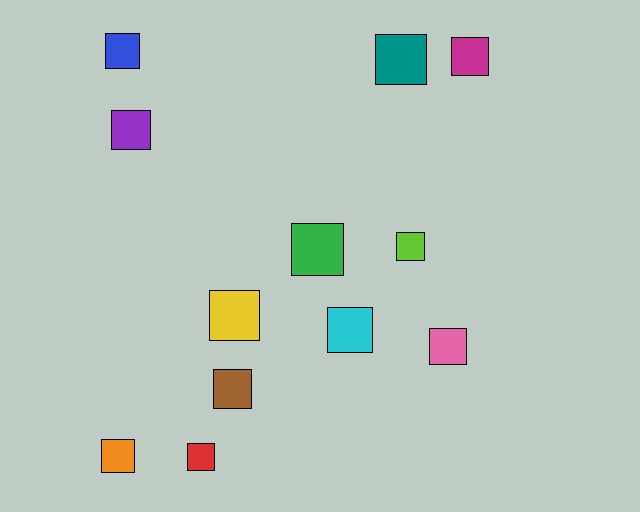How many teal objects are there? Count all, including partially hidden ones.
There is 1 teal object.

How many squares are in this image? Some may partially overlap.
There are 12 squares.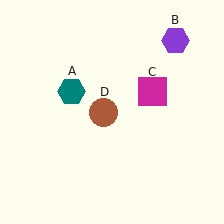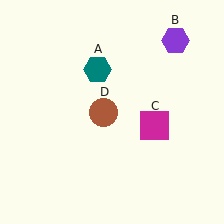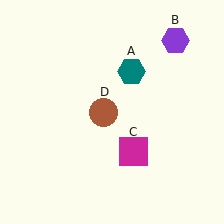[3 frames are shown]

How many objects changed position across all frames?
2 objects changed position: teal hexagon (object A), magenta square (object C).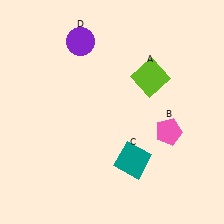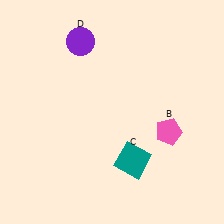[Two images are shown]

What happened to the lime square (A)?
The lime square (A) was removed in Image 2. It was in the top-right area of Image 1.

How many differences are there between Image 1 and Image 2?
There is 1 difference between the two images.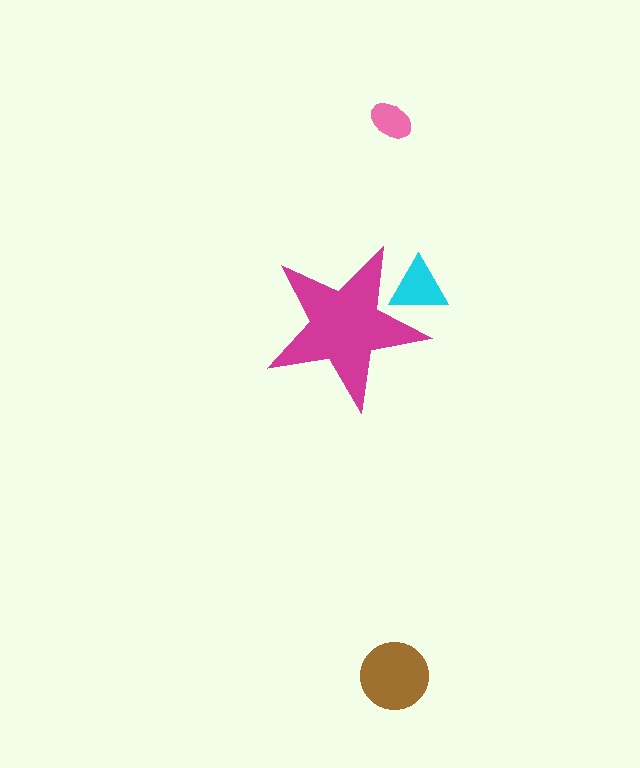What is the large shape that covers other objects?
A magenta star.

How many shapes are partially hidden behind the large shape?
1 shape is partially hidden.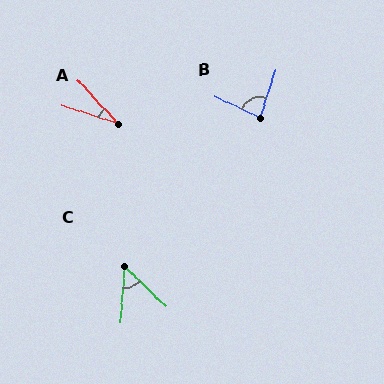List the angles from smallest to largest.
A (30°), C (51°), B (82°).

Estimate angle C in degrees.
Approximately 51 degrees.